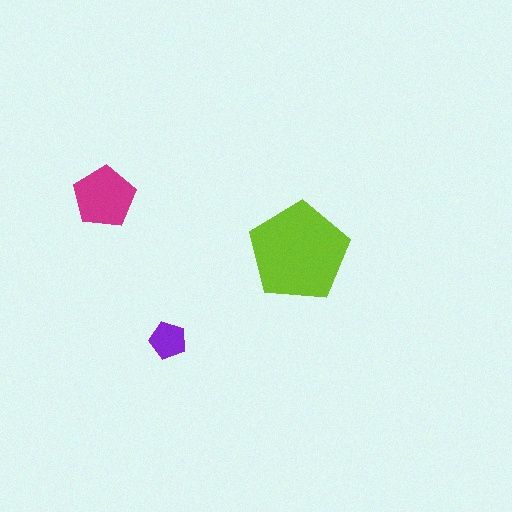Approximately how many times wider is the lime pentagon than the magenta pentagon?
About 1.5 times wider.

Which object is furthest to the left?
The magenta pentagon is leftmost.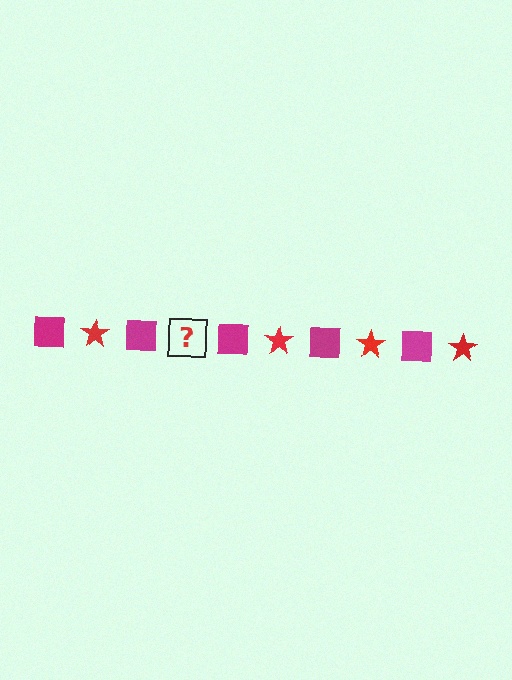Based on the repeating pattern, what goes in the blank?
The blank should be a red star.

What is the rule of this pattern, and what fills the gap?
The rule is that the pattern alternates between magenta square and red star. The gap should be filled with a red star.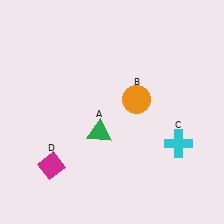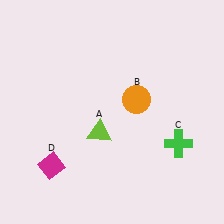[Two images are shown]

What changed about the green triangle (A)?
In Image 1, A is green. In Image 2, it changed to lime.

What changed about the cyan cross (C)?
In Image 1, C is cyan. In Image 2, it changed to green.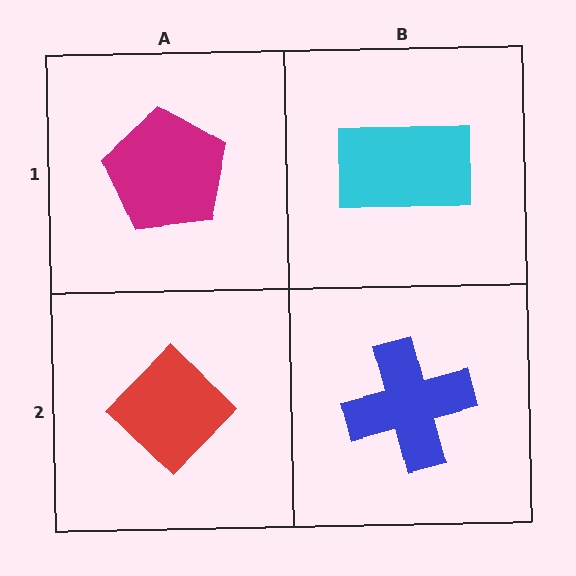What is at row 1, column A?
A magenta pentagon.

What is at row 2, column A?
A red diamond.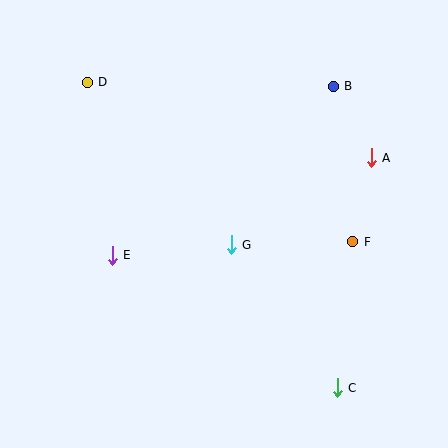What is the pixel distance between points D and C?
The distance between D and C is 395 pixels.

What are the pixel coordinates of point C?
Point C is at (337, 388).